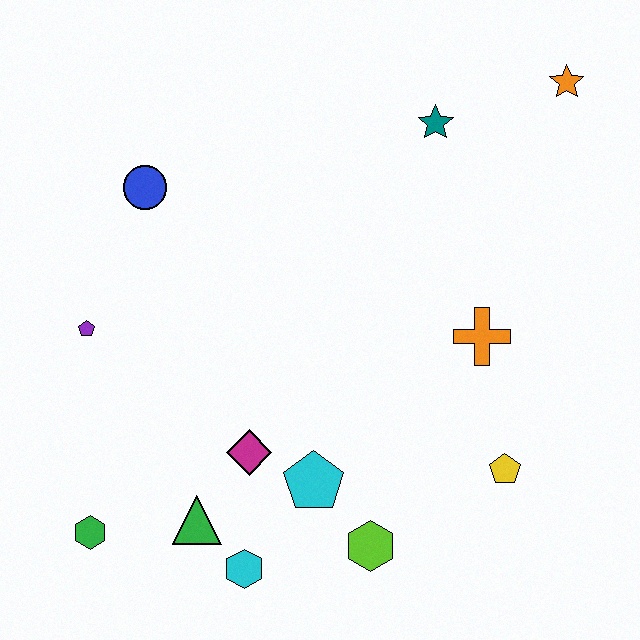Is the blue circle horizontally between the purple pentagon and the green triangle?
Yes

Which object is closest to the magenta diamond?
The cyan pentagon is closest to the magenta diamond.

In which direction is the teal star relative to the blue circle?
The teal star is to the right of the blue circle.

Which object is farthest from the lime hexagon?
The orange star is farthest from the lime hexagon.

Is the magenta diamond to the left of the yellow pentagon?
Yes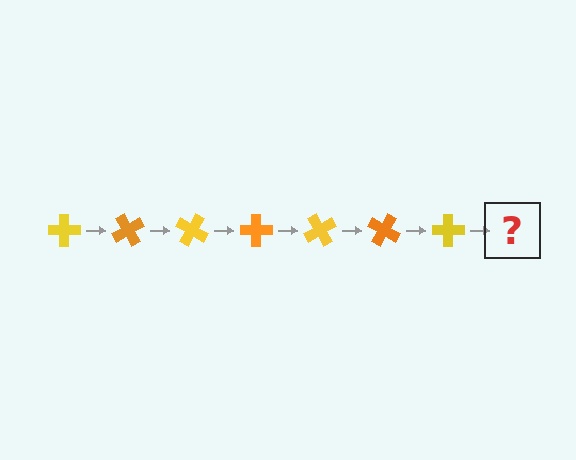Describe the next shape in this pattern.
It should be an orange cross, rotated 420 degrees from the start.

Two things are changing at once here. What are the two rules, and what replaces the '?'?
The two rules are that it rotates 60 degrees each step and the color cycles through yellow and orange. The '?' should be an orange cross, rotated 420 degrees from the start.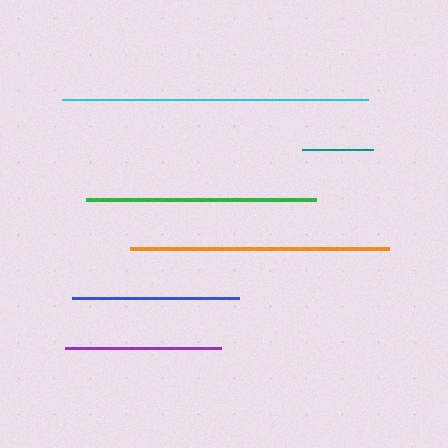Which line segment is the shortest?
The teal line is the shortest at approximately 72 pixels.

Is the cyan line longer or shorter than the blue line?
The cyan line is longer than the blue line.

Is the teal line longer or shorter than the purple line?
The purple line is longer than the teal line.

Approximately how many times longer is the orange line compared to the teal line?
The orange line is approximately 3.6 times the length of the teal line.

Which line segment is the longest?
The cyan line is the longest at approximately 306 pixels.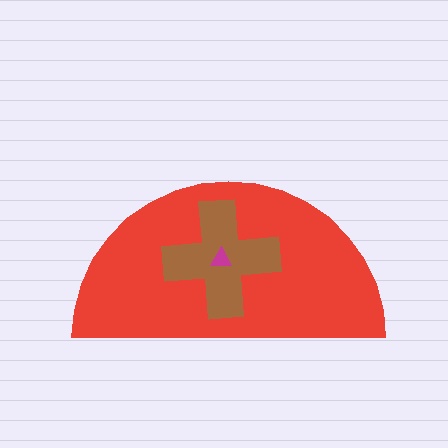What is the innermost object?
The magenta triangle.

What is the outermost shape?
The red semicircle.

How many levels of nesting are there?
3.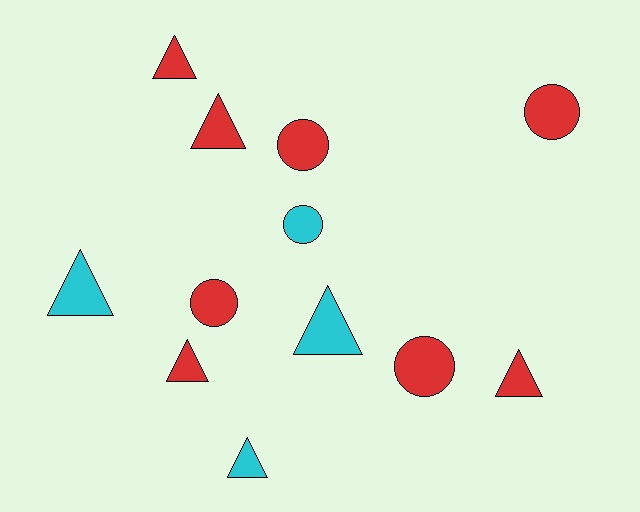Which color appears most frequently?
Red, with 8 objects.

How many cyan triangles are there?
There are 3 cyan triangles.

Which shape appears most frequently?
Triangle, with 7 objects.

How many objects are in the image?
There are 12 objects.